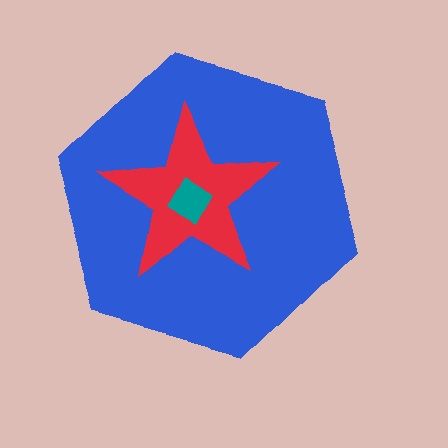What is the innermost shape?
The teal diamond.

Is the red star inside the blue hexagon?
Yes.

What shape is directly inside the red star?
The teal diamond.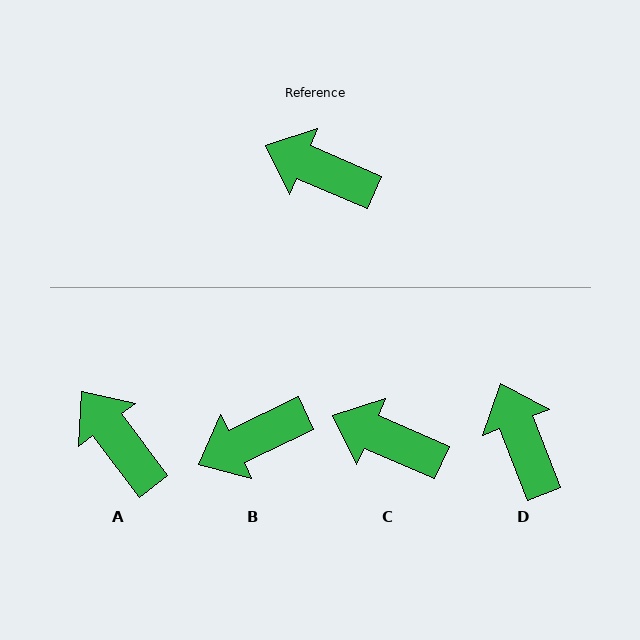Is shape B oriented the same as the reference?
No, it is off by about 49 degrees.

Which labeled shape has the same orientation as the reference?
C.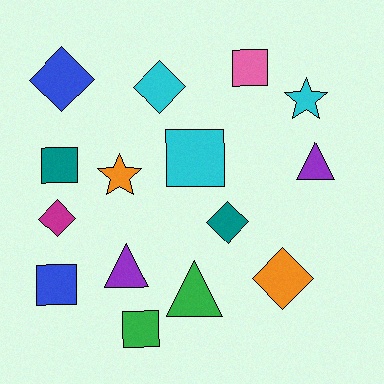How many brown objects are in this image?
There are no brown objects.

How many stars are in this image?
There are 2 stars.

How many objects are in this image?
There are 15 objects.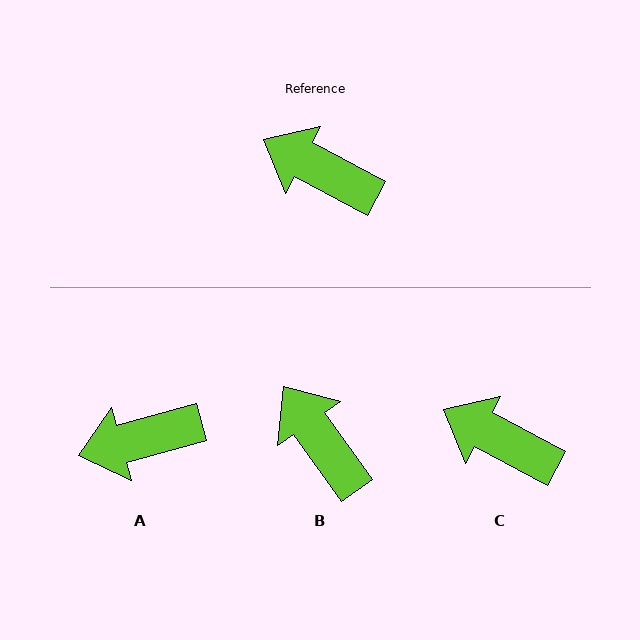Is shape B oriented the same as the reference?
No, it is off by about 27 degrees.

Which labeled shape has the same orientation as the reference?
C.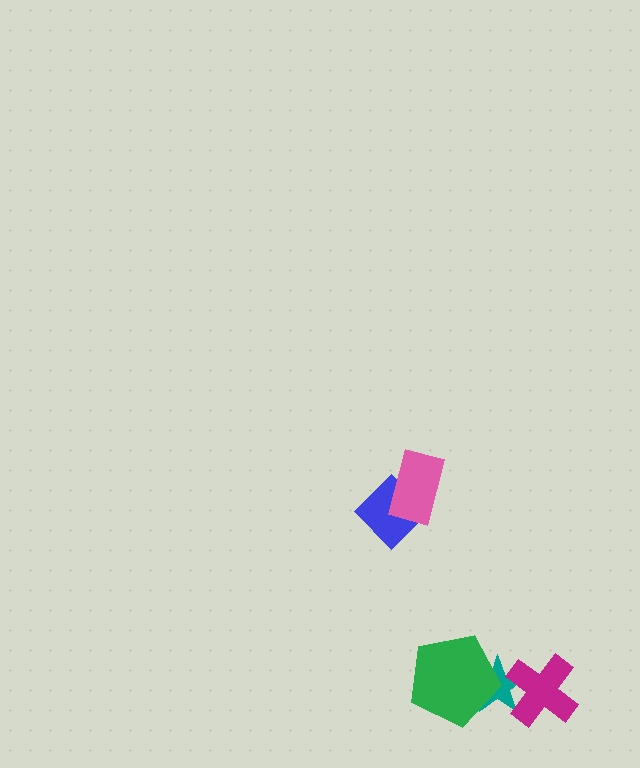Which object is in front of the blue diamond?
The pink rectangle is in front of the blue diamond.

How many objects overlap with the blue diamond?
1 object overlaps with the blue diamond.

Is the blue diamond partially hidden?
Yes, it is partially covered by another shape.